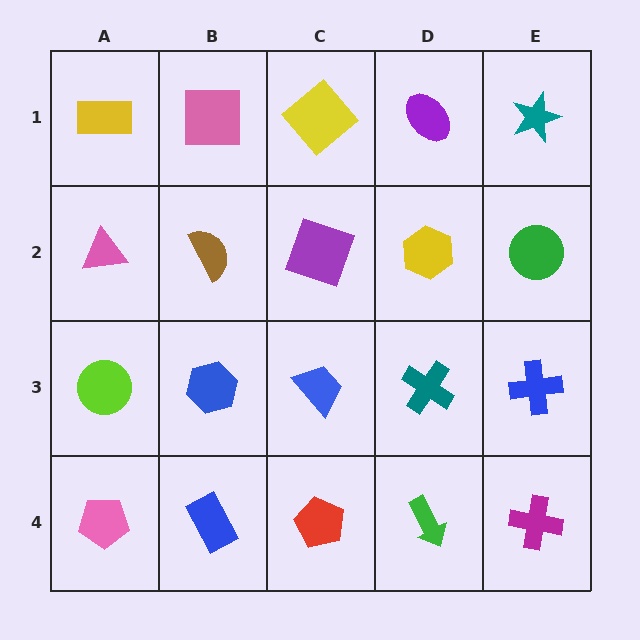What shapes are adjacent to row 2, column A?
A yellow rectangle (row 1, column A), a lime circle (row 3, column A), a brown semicircle (row 2, column B).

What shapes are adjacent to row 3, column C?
A purple square (row 2, column C), a red pentagon (row 4, column C), a blue hexagon (row 3, column B), a teal cross (row 3, column D).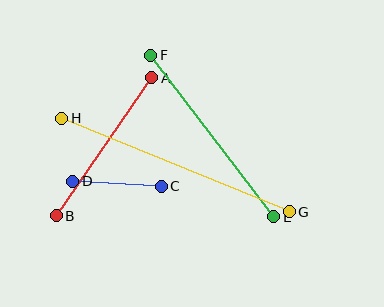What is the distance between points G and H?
The distance is approximately 246 pixels.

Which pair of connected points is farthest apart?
Points G and H are farthest apart.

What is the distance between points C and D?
The distance is approximately 88 pixels.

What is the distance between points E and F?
The distance is approximately 203 pixels.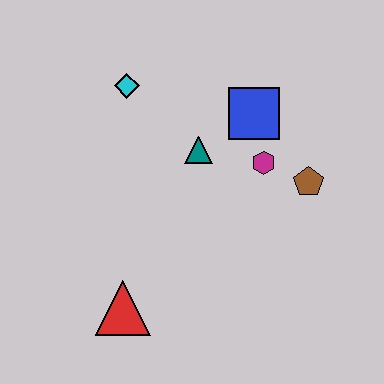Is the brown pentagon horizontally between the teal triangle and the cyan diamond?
No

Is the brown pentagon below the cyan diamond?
Yes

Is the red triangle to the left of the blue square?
Yes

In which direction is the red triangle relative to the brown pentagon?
The red triangle is to the left of the brown pentagon.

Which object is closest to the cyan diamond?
The teal triangle is closest to the cyan diamond.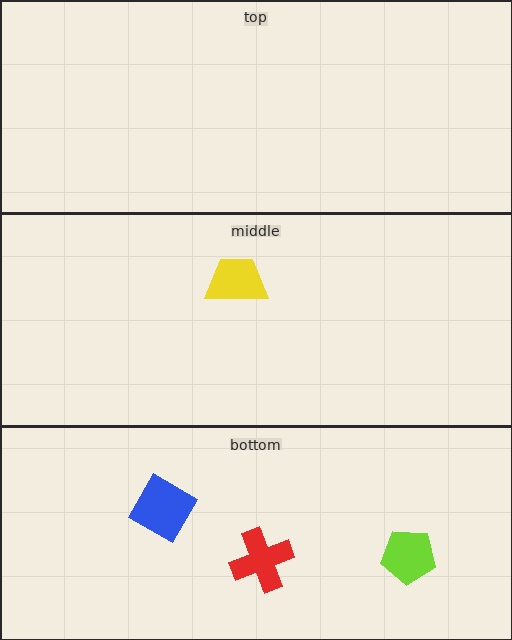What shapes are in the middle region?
The yellow trapezoid.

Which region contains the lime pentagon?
The bottom region.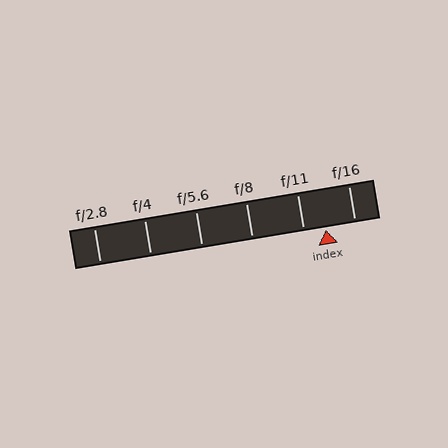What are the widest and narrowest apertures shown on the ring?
The widest aperture shown is f/2.8 and the narrowest is f/16.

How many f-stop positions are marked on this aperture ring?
There are 6 f-stop positions marked.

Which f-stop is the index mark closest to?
The index mark is closest to f/11.